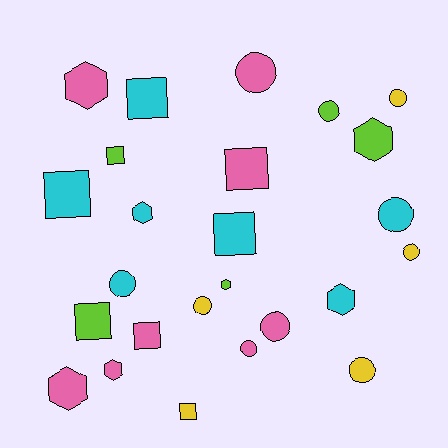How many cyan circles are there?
There are 2 cyan circles.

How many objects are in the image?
There are 25 objects.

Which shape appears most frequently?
Circle, with 10 objects.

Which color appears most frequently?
Pink, with 8 objects.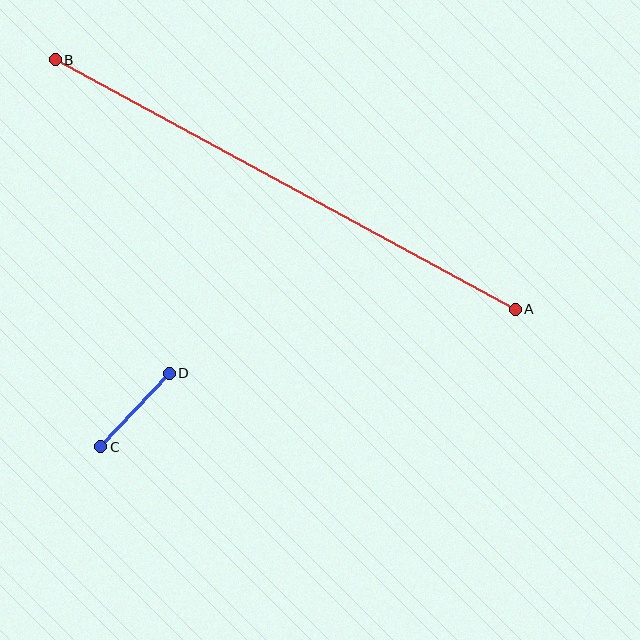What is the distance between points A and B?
The distance is approximately 523 pixels.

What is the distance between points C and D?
The distance is approximately 101 pixels.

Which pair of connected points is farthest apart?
Points A and B are farthest apart.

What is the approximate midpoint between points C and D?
The midpoint is at approximately (135, 410) pixels.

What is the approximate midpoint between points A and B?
The midpoint is at approximately (285, 185) pixels.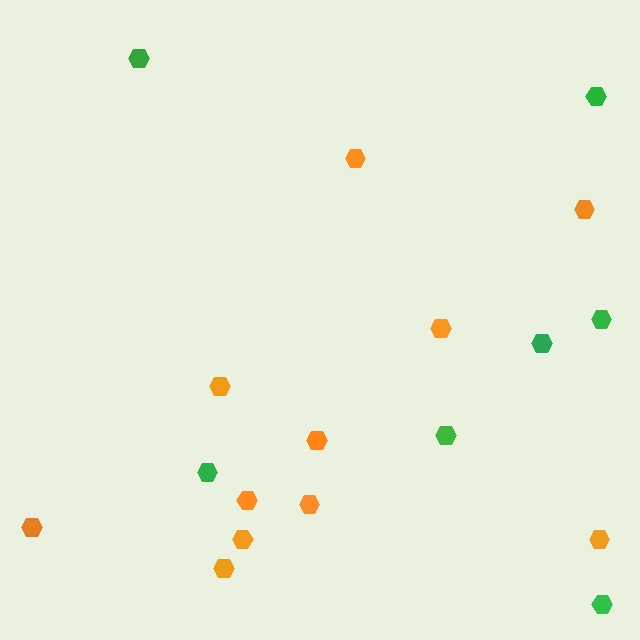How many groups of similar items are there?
There are 2 groups: one group of orange hexagons (11) and one group of green hexagons (7).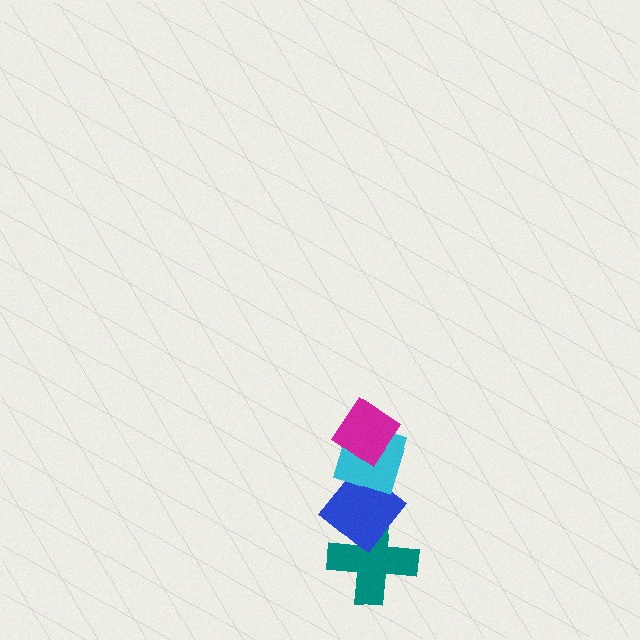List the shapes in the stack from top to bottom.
From top to bottom: the magenta diamond, the cyan diamond, the blue diamond, the teal cross.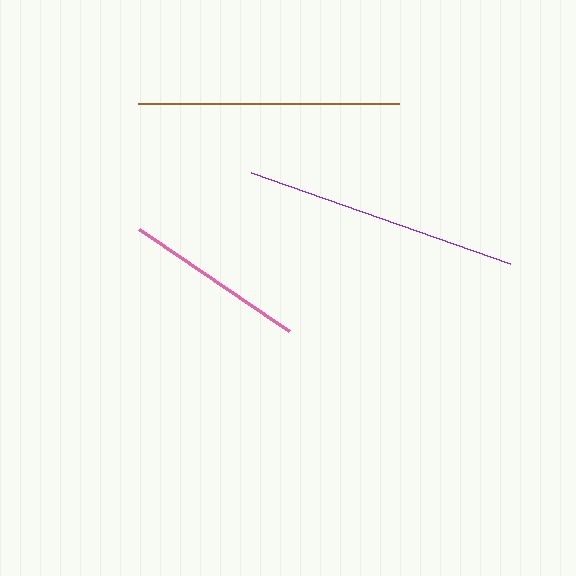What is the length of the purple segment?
The purple segment is approximately 275 pixels long.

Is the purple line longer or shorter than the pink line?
The purple line is longer than the pink line.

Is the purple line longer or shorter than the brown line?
The purple line is longer than the brown line.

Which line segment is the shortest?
The pink line is the shortest at approximately 182 pixels.